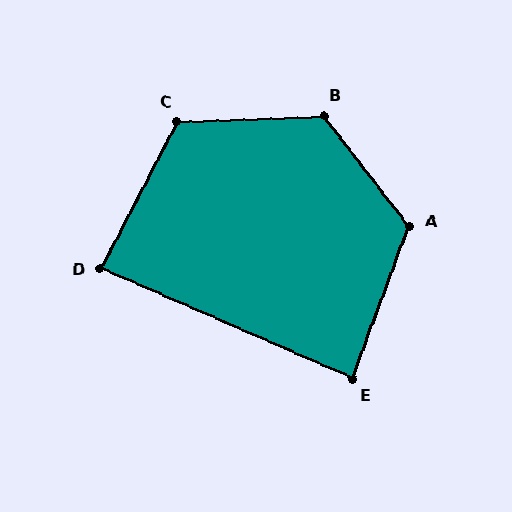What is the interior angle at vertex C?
Approximately 120 degrees (obtuse).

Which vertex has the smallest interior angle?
D, at approximately 86 degrees.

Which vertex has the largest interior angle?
B, at approximately 125 degrees.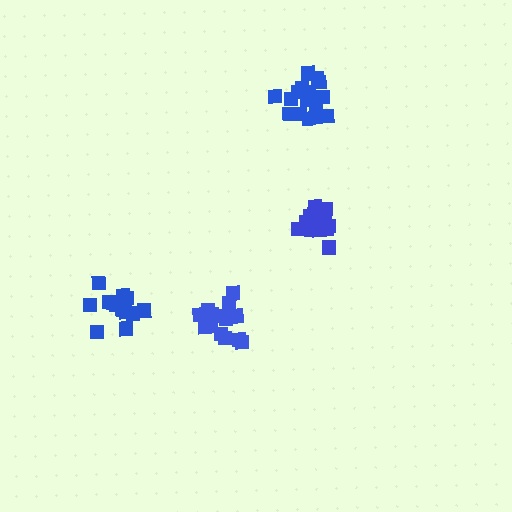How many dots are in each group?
Group 1: 17 dots, Group 2: 15 dots, Group 3: 15 dots, Group 4: 15 dots (62 total).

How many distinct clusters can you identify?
There are 4 distinct clusters.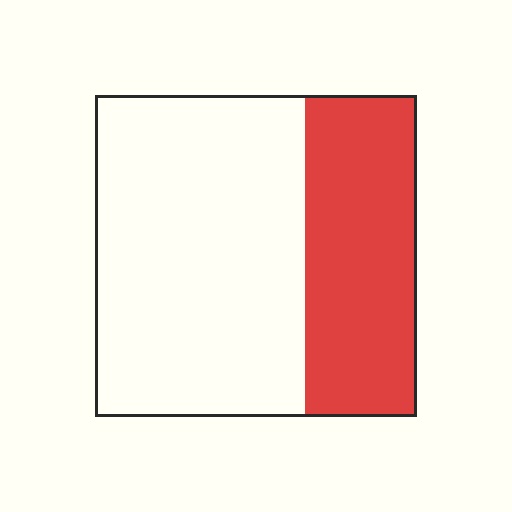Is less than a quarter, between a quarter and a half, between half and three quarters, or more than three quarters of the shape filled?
Between a quarter and a half.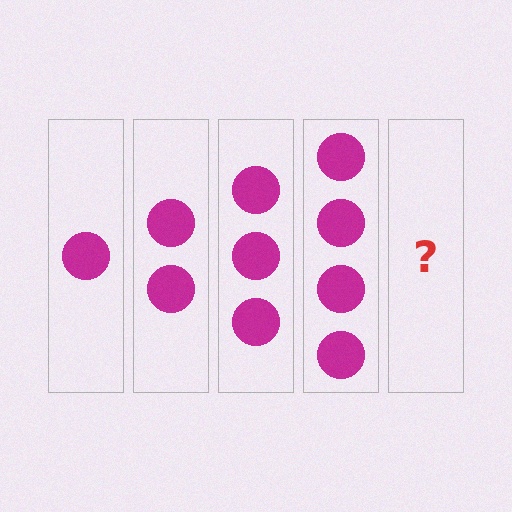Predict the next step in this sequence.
The next step is 5 circles.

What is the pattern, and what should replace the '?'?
The pattern is that each step adds one more circle. The '?' should be 5 circles.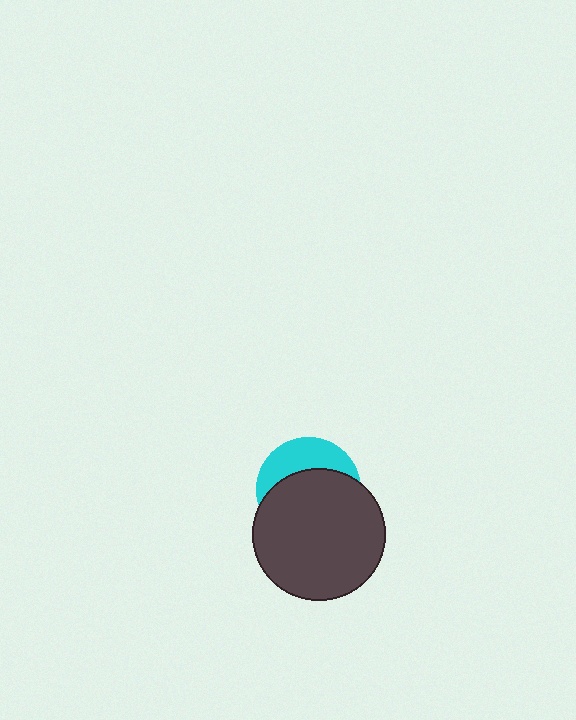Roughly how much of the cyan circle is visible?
A small part of it is visible (roughly 35%).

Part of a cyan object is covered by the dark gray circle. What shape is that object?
It is a circle.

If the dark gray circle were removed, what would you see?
You would see the complete cyan circle.